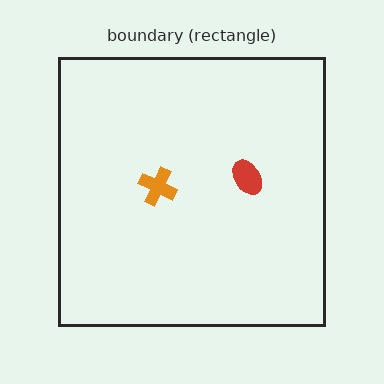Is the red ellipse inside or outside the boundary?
Inside.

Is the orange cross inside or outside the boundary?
Inside.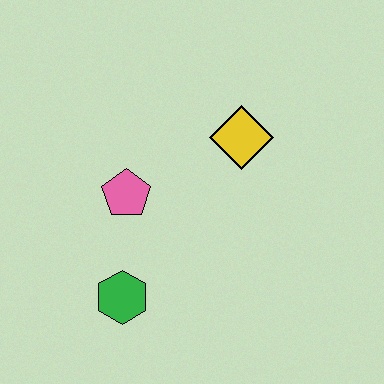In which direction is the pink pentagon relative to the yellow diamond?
The pink pentagon is to the left of the yellow diamond.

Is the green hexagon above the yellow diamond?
No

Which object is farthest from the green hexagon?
The yellow diamond is farthest from the green hexagon.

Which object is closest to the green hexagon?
The pink pentagon is closest to the green hexagon.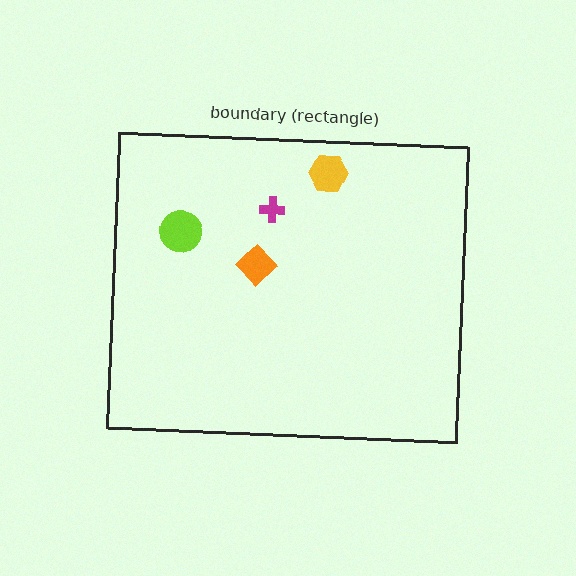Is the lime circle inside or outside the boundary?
Inside.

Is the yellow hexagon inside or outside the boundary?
Inside.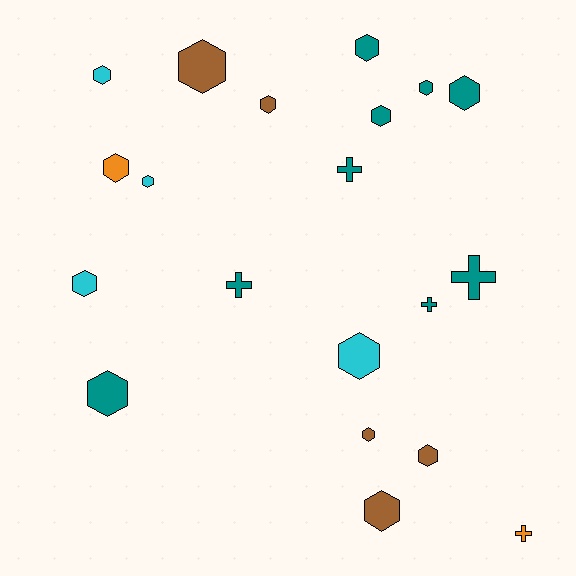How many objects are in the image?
There are 20 objects.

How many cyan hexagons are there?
There are 4 cyan hexagons.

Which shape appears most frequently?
Hexagon, with 15 objects.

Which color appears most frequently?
Teal, with 9 objects.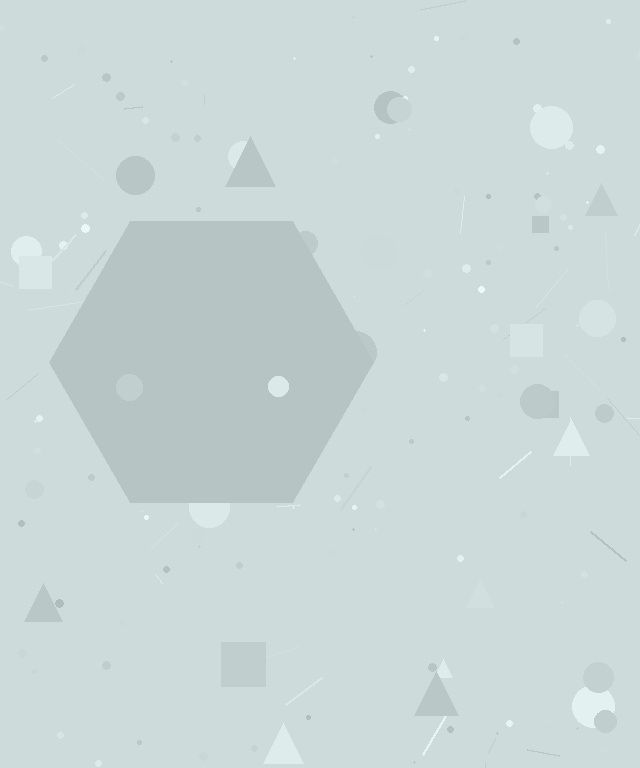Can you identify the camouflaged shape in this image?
The camouflaged shape is a hexagon.